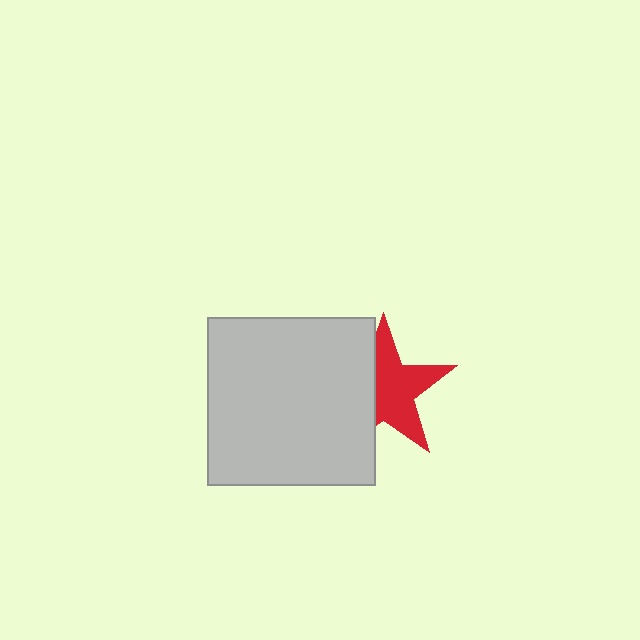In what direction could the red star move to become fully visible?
The red star could move right. That would shift it out from behind the light gray square entirely.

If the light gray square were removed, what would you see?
You would see the complete red star.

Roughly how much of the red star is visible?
About half of it is visible (roughly 61%).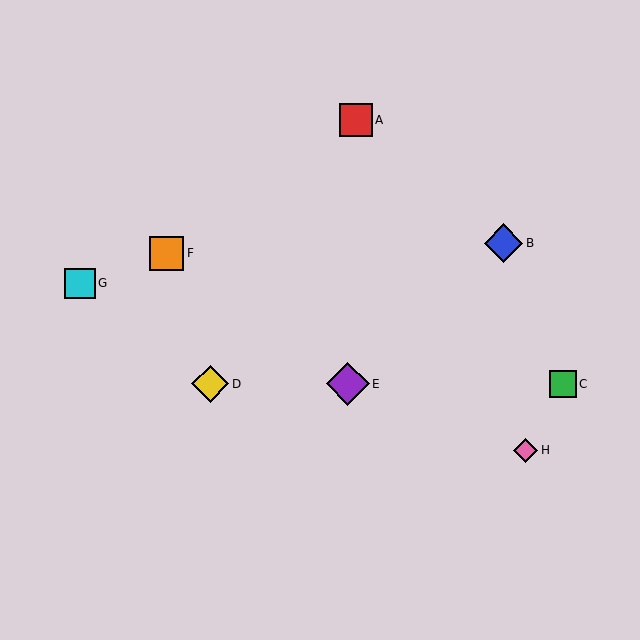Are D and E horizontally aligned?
Yes, both are at y≈384.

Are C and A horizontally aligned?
No, C is at y≈384 and A is at y≈120.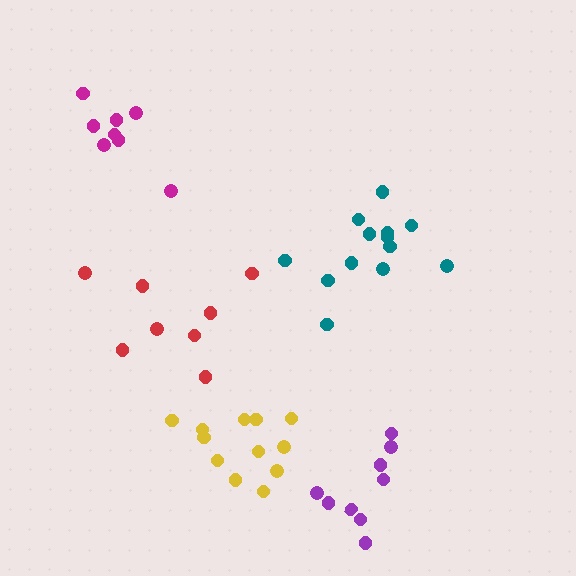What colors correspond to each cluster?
The clusters are colored: yellow, purple, magenta, red, teal.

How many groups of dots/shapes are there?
There are 5 groups.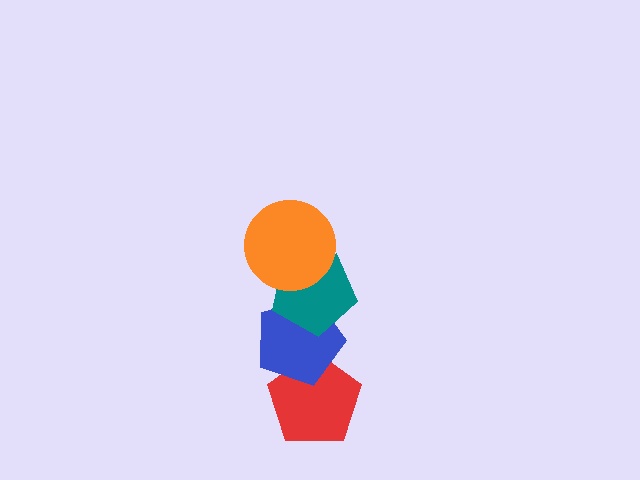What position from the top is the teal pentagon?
The teal pentagon is 2nd from the top.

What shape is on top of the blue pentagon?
The teal pentagon is on top of the blue pentagon.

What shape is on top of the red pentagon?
The blue pentagon is on top of the red pentagon.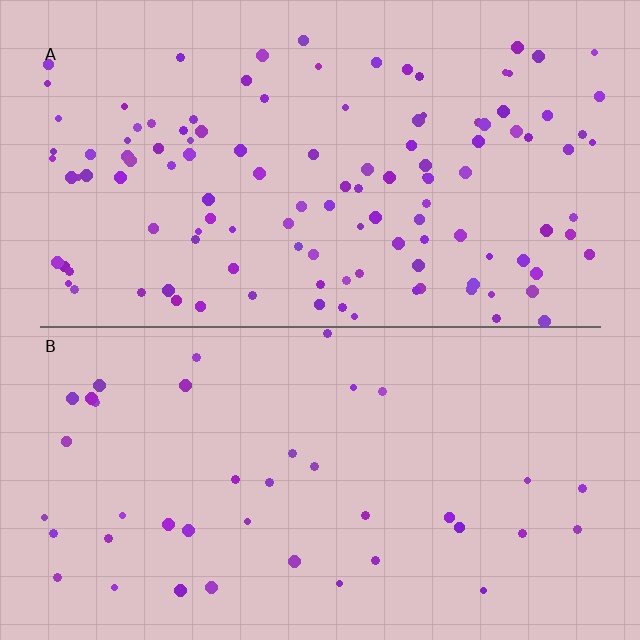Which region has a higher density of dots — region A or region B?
A (the top).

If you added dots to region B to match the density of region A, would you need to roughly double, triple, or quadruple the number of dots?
Approximately triple.